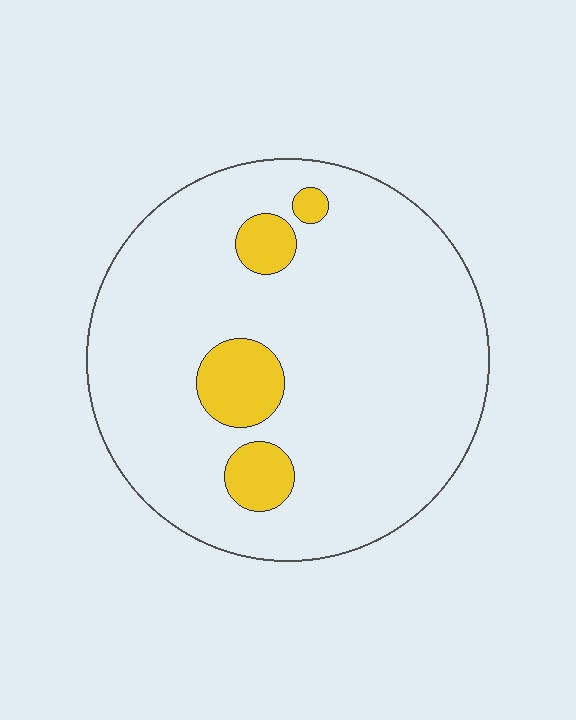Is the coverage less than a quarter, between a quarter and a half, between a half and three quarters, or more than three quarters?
Less than a quarter.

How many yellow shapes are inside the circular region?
4.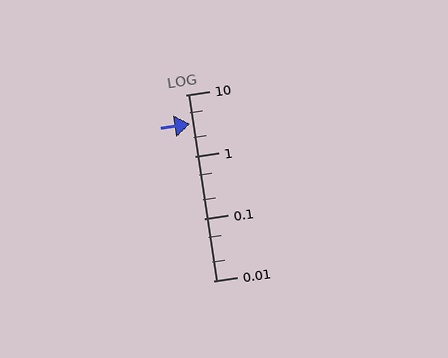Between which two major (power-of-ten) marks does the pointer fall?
The pointer is between 1 and 10.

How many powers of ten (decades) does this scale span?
The scale spans 3 decades, from 0.01 to 10.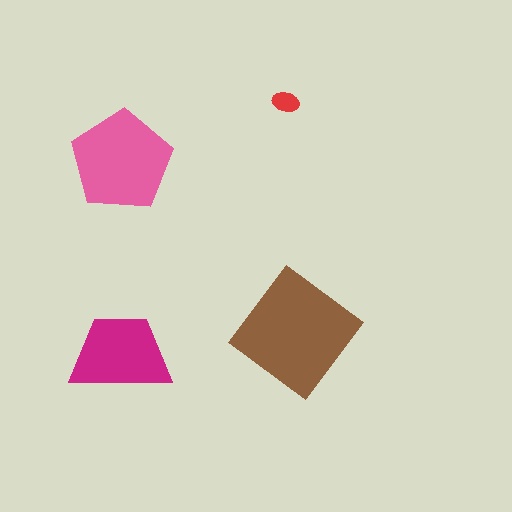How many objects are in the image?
There are 4 objects in the image.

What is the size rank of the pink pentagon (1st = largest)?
2nd.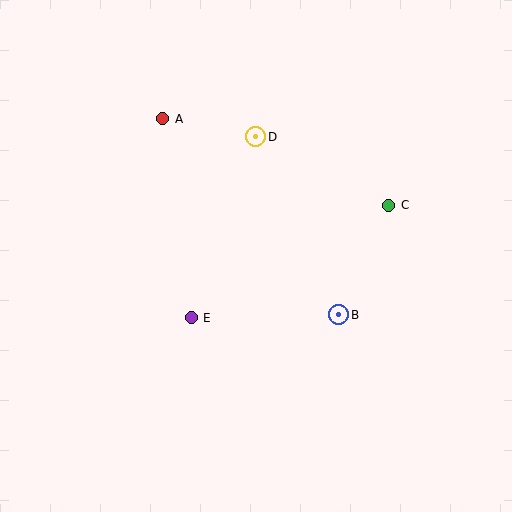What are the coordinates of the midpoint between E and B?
The midpoint between E and B is at (265, 316).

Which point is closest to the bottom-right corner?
Point B is closest to the bottom-right corner.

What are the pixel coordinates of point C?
Point C is at (389, 205).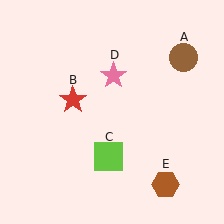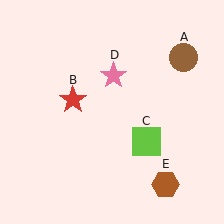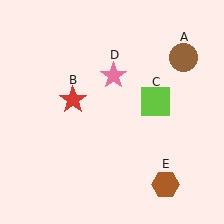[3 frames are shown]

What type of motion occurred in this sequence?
The lime square (object C) rotated counterclockwise around the center of the scene.